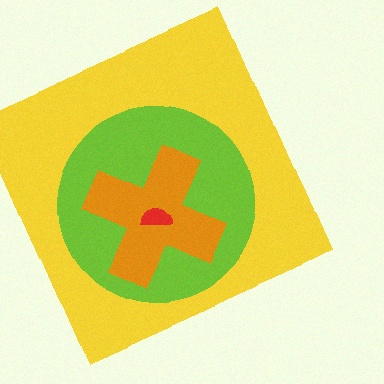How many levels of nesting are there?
4.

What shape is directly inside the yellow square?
The lime circle.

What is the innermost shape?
The red semicircle.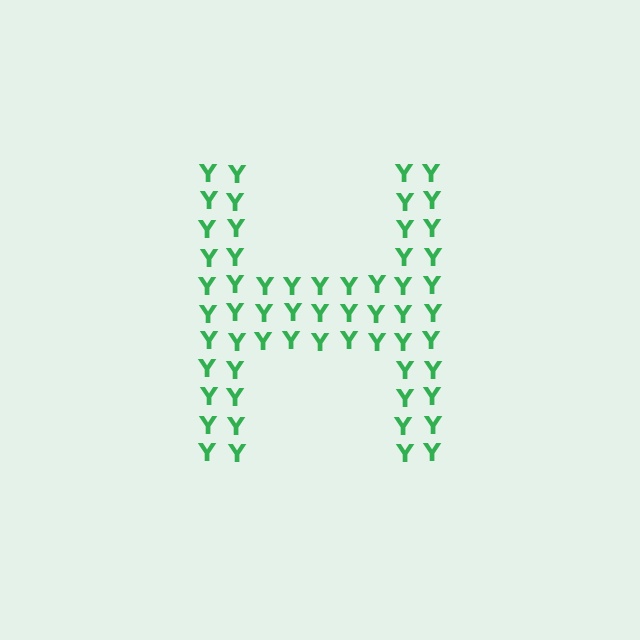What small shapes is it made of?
It is made of small letter Y's.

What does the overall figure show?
The overall figure shows the letter H.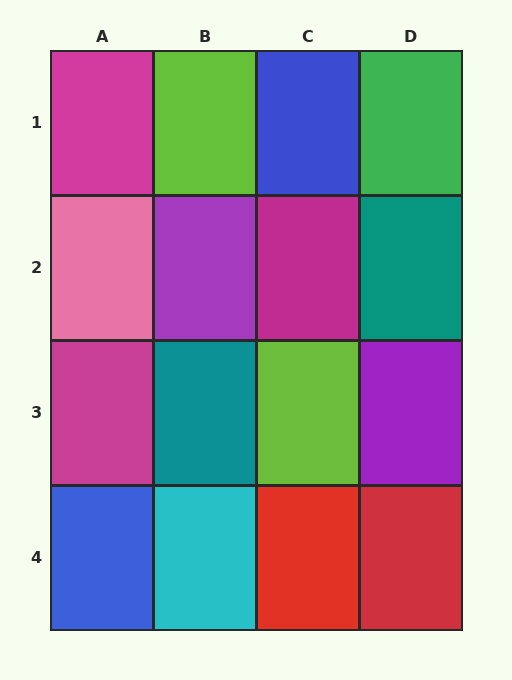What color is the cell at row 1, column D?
Green.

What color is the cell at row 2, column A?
Pink.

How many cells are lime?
2 cells are lime.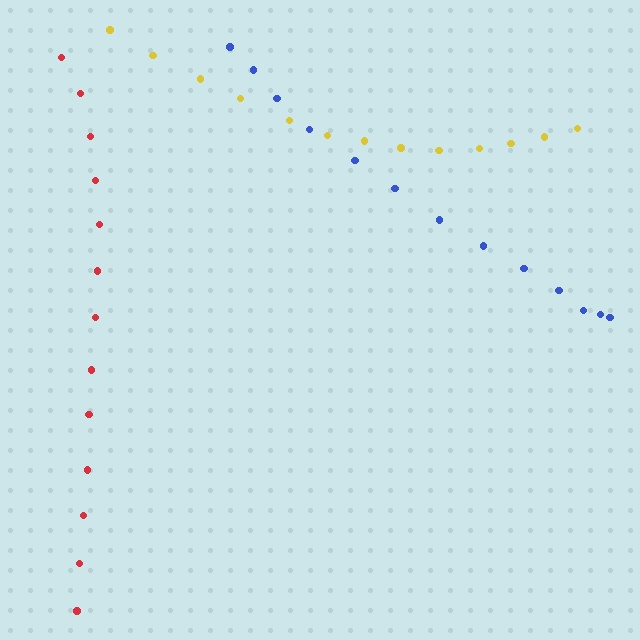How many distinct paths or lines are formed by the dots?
There are 3 distinct paths.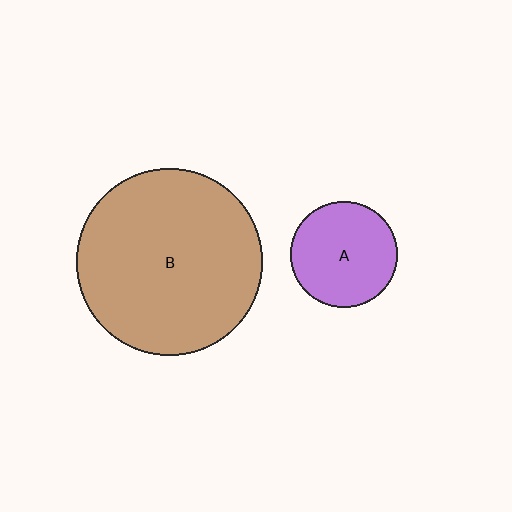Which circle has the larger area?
Circle B (brown).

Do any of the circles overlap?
No, none of the circles overlap.